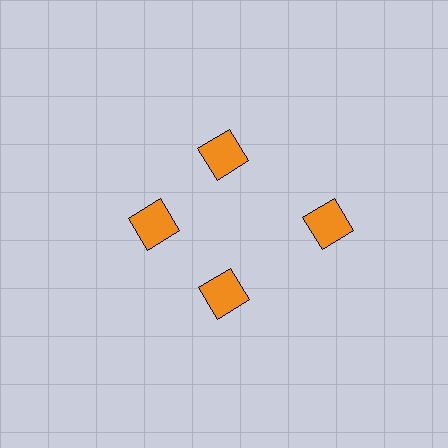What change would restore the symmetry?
The symmetry would be restored by moving it inward, back onto the ring so that all 4 squares sit at equal angles and equal distance from the center.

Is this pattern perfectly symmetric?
No. The 4 orange squares are arranged in a ring, but one element near the 3 o'clock position is pushed outward from the center, breaking the 4-fold rotational symmetry.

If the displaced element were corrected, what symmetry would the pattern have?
It would have 4-fold rotational symmetry — the pattern would map onto itself every 90 degrees.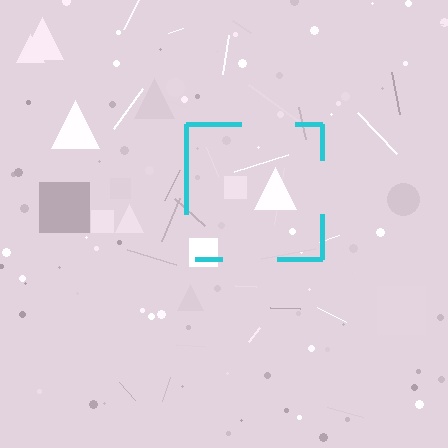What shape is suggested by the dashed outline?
The dashed outline suggests a square.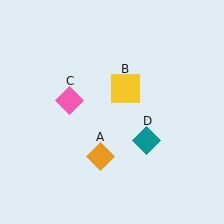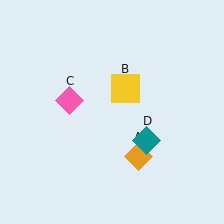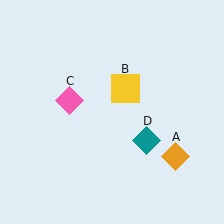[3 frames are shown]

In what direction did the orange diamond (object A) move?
The orange diamond (object A) moved right.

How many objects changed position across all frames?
1 object changed position: orange diamond (object A).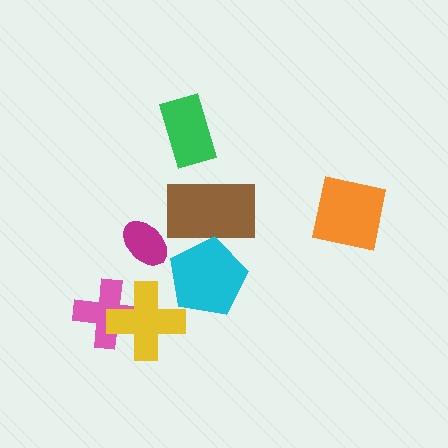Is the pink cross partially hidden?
Yes, it is partially covered by another shape.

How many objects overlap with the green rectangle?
0 objects overlap with the green rectangle.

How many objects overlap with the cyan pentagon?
1 object overlaps with the cyan pentagon.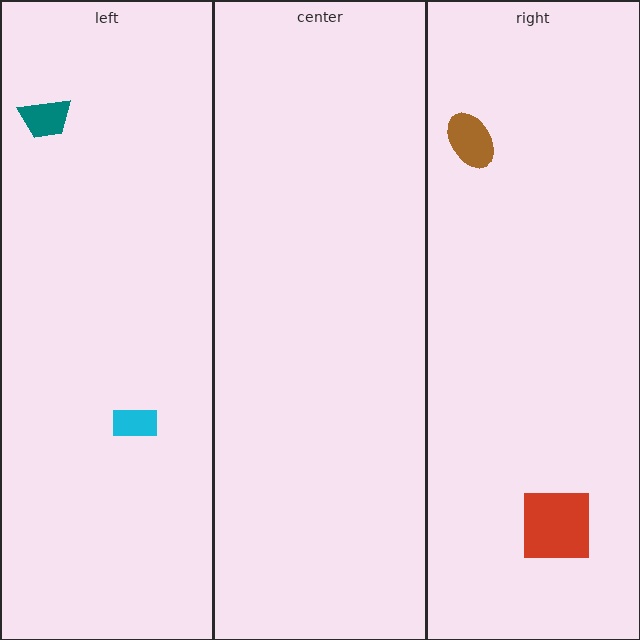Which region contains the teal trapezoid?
The left region.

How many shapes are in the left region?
2.